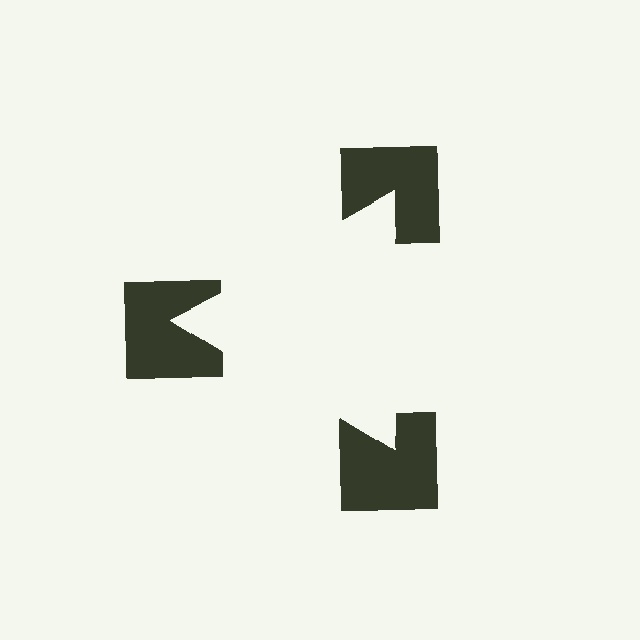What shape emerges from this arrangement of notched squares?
An illusory triangle — its edges are inferred from the aligned wedge cuts in the notched squares, not physically drawn.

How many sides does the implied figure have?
3 sides.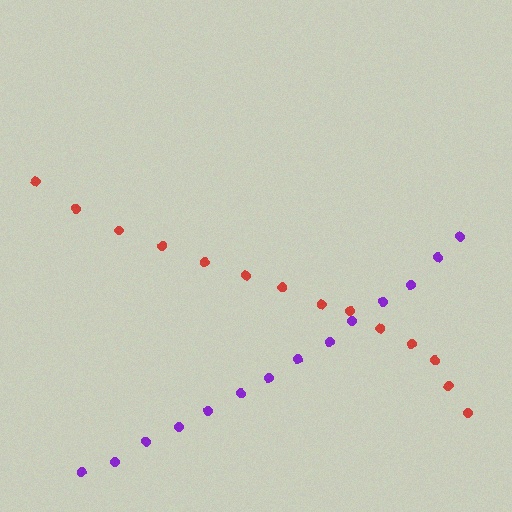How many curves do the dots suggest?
There are 2 distinct paths.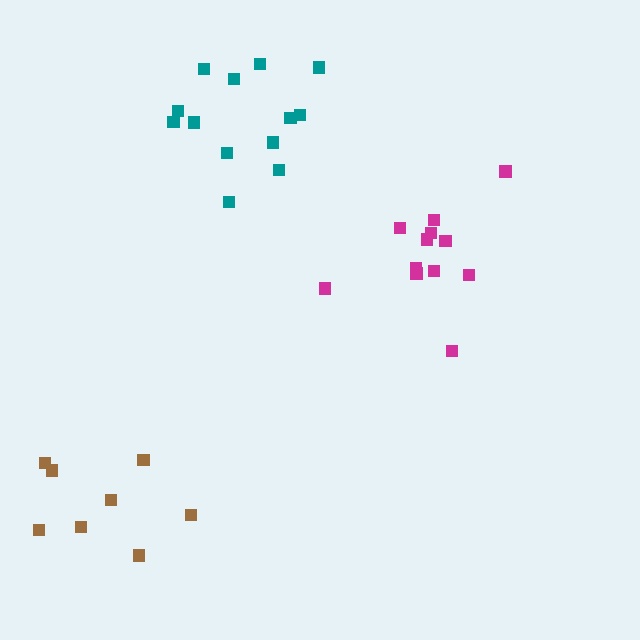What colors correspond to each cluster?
The clusters are colored: brown, teal, magenta.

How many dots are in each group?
Group 1: 8 dots, Group 2: 13 dots, Group 3: 12 dots (33 total).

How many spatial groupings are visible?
There are 3 spatial groupings.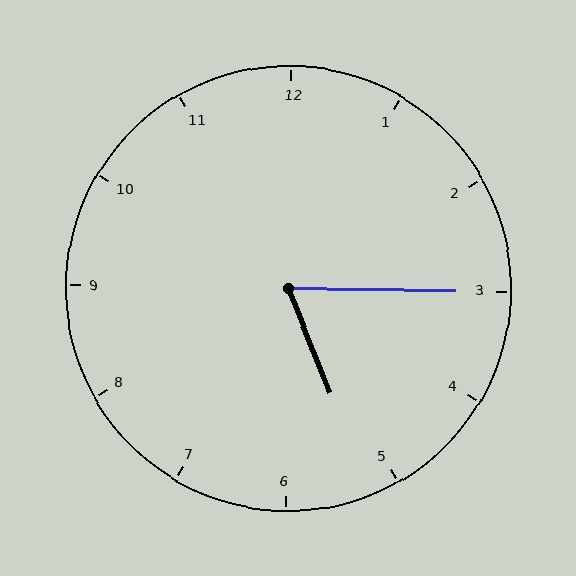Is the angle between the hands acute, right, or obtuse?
It is acute.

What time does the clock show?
5:15.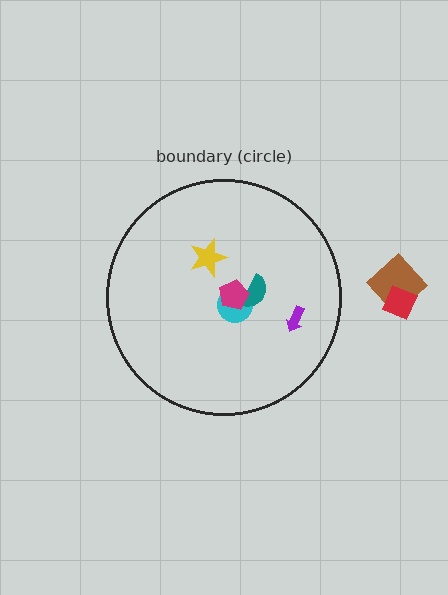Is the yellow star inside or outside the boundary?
Inside.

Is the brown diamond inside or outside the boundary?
Outside.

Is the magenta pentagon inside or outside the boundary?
Inside.